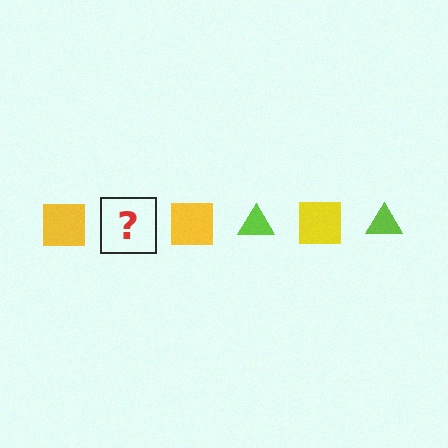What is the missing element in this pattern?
The missing element is a lime triangle.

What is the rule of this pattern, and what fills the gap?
The rule is that the pattern alternates between yellow square and lime triangle. The gap should be filled with a lime triangle.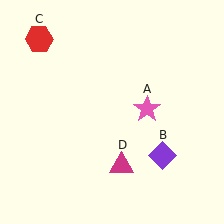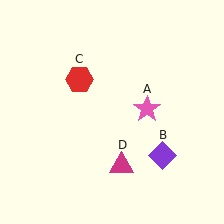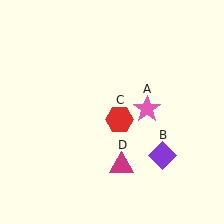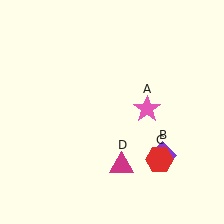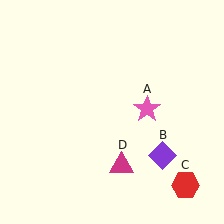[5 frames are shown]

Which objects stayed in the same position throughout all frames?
Pink star (object A) and purple diamond (object B) and magenta triangle (object D) remained stationary.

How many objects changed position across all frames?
1 object changed position: red hexagon (object C).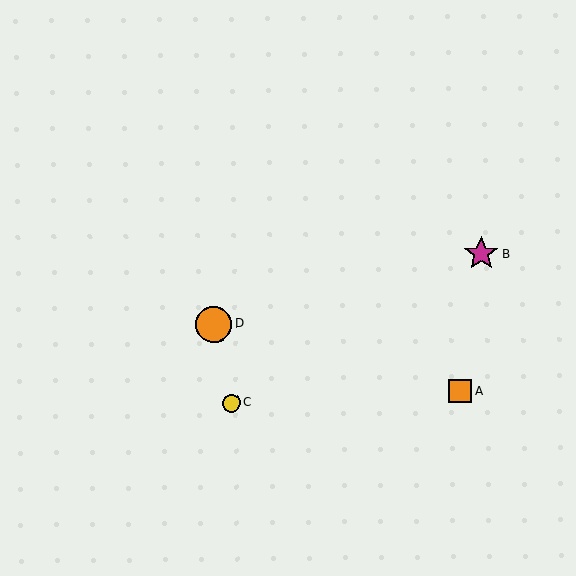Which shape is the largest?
The orange circle (labeled D) is the largest.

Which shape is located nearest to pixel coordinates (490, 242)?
The magenta star (labeled B) at (481, 254) is nearest to that location.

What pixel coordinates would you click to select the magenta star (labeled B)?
Click at (481, 254) to select the magenta star B.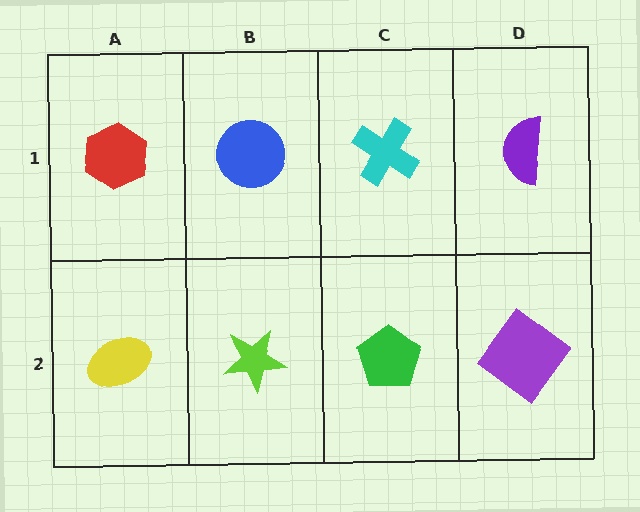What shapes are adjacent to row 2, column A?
A red hexagon (row 1, column A), a lime star (row 2, column B).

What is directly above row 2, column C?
A cyan cross.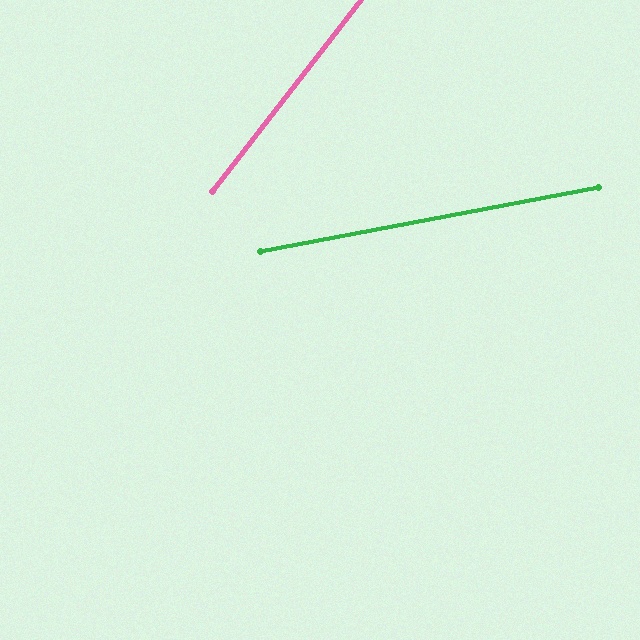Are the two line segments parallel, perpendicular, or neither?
Neither parallel nor perpendicular — they differ by about 42°.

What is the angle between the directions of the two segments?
Approximately 42 degrees.